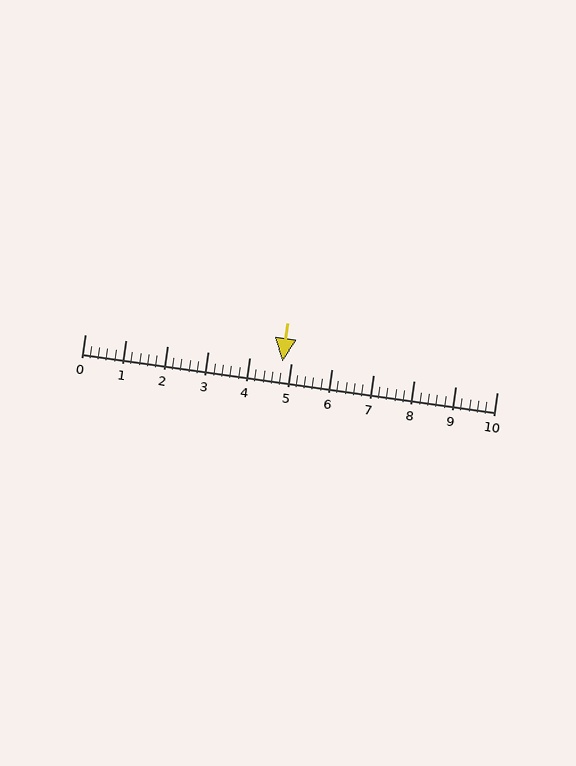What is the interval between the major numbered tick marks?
The major tick marks are spaced 1 units apart.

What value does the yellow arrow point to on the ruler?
The yellow arrow points to approximately 4.8.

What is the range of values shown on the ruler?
The ruler shows values from 0 to 10.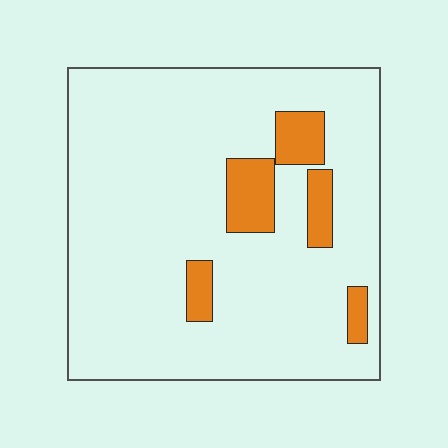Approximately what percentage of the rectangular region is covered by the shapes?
Approximately 10%.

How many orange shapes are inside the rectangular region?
5.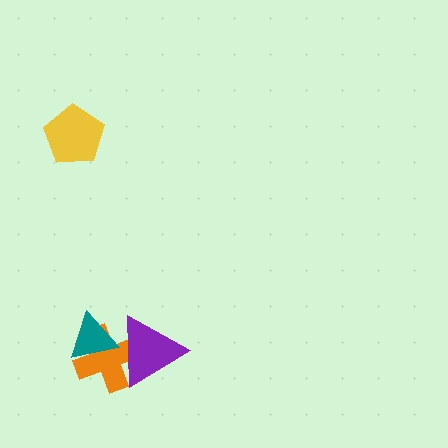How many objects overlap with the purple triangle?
2 objects overlap with the purple triangle.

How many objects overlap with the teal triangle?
2 objects overlap with the teal triangle.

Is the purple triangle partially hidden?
Yes, it is partially covered by another shape.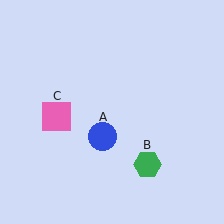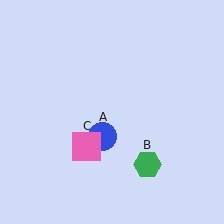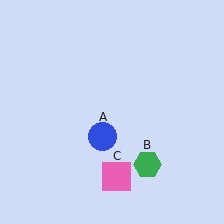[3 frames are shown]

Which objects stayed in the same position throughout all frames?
Blue circle (object A) and green hexagon (object B) remained stationary.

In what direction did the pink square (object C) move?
The pink square (object C) moved down and to the right.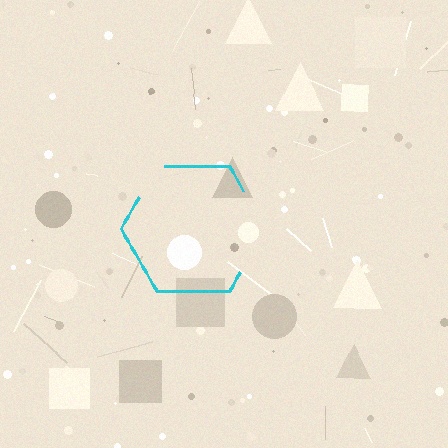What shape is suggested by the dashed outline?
The dashed outline suggests a hexagon.